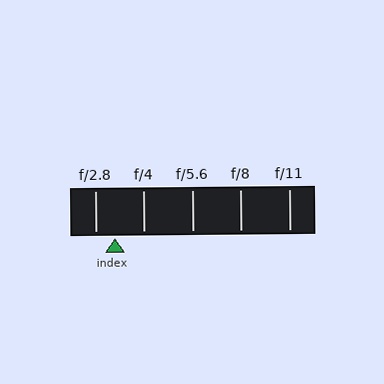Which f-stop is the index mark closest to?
The index mark is closest to f/2.8.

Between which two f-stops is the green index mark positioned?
The index mark is between f/2.8 and f/4.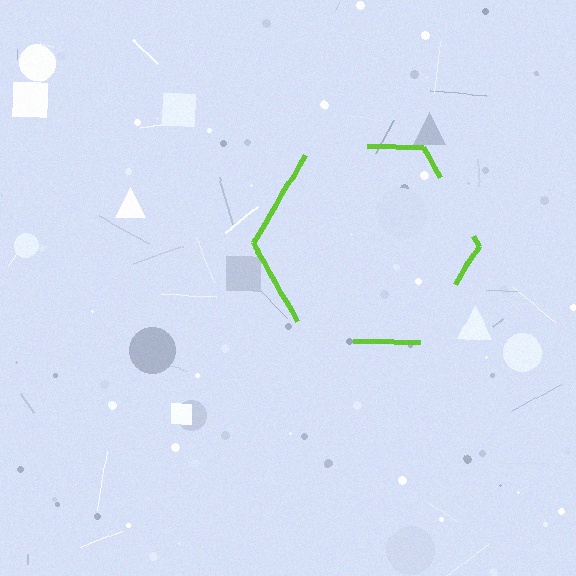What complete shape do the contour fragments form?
The contour fragments form a hexagon.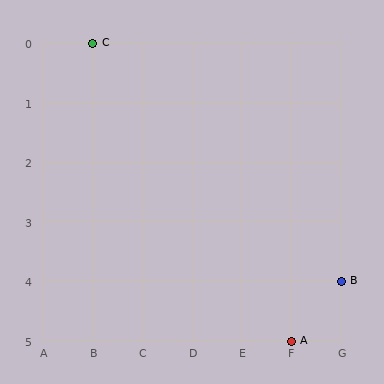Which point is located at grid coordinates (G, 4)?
Point B is at (G, 4).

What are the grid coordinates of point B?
Point B is at grid coordinates (G, 4).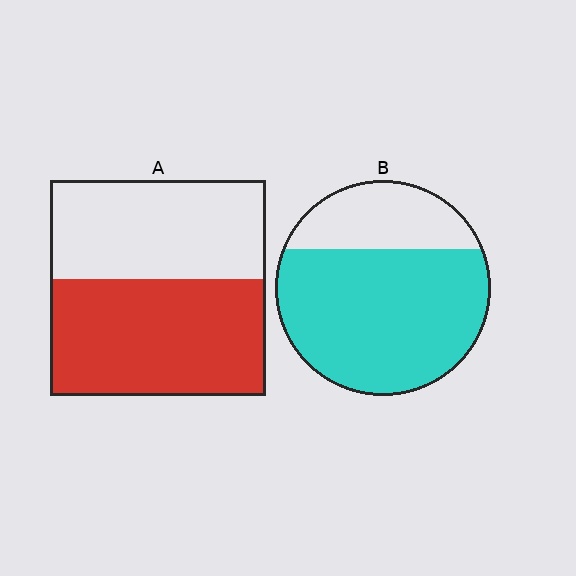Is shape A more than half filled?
Yes.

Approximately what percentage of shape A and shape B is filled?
A is approximately 55% and B is approximately 75%.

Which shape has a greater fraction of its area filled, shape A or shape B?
Shape B.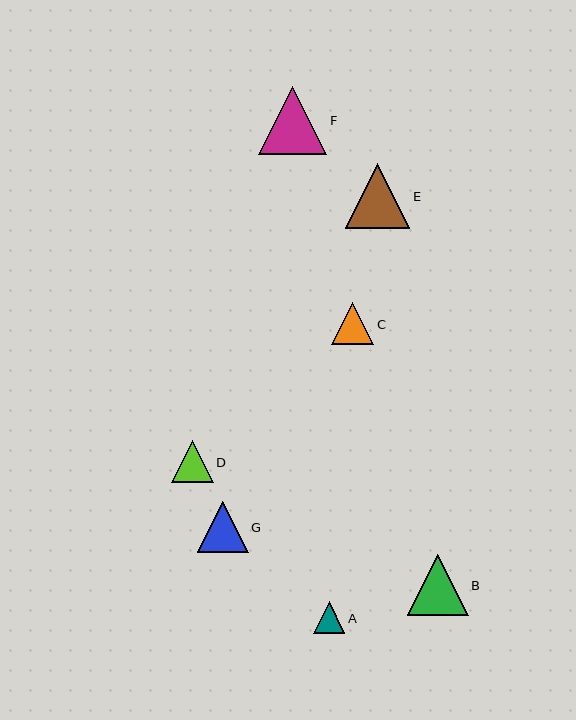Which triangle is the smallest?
Triangle A is the smallest with a size of approximately 31 pixels.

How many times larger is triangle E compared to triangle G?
Triangle E is approximately 1.3 times the size of triangle G.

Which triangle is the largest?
Triangle F is the largest with a size of approximately 68 pixels.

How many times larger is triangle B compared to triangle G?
Triangle B is approximately 1.2 times the size of triangle G.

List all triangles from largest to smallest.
From largest to smallest: F, E, B, G, D, C, A.